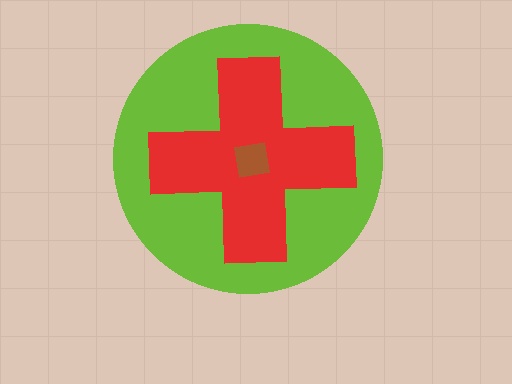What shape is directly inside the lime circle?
The red cross.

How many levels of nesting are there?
3.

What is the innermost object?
The brown square.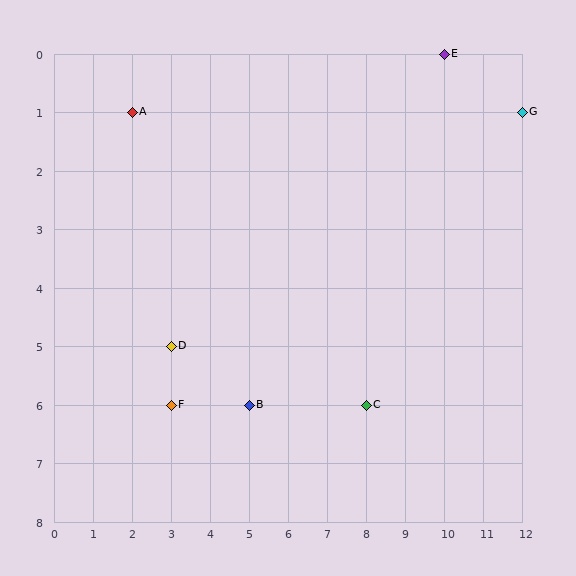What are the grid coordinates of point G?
Point G is at grid coordinates (12, 1).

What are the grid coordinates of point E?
Point E is at grid coordinates (10, 0).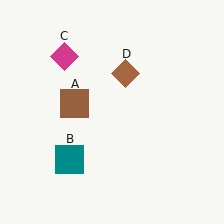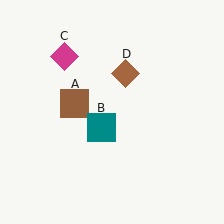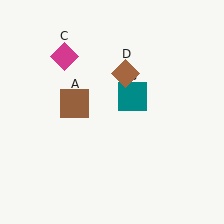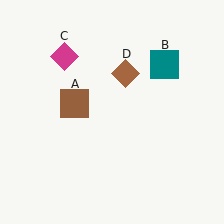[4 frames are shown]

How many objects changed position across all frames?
1 object changed position: teal square (object B).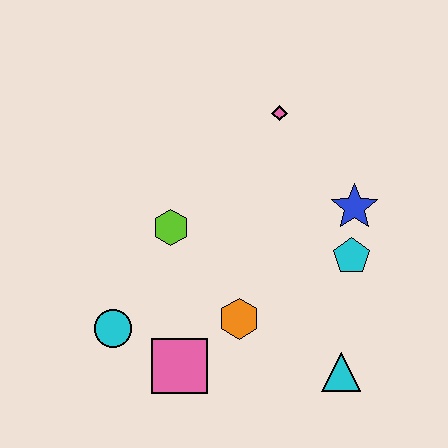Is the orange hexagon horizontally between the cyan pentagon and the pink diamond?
No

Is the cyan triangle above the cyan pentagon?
No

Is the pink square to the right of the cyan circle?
Yes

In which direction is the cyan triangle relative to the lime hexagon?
The cyan triangle is to the right of the lime hexagon.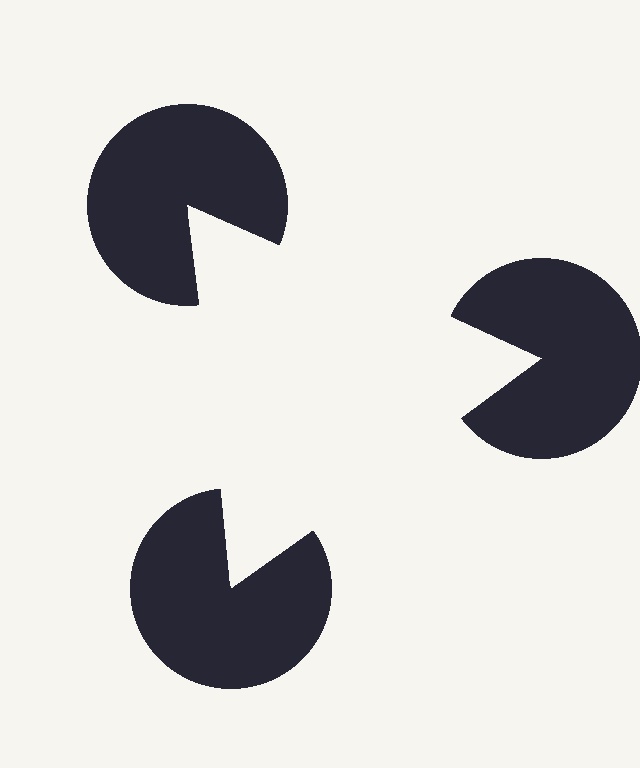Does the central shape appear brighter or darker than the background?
It typically appears slightly brighter than the background, even though no actual brightness change is drawn.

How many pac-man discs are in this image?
There are 3 — one at each vertex of the illusory triangle.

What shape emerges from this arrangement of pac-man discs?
An illusory triangle — its edges are inferred from the aligned wedge cuts in the pac-man discs, not physically drawn.